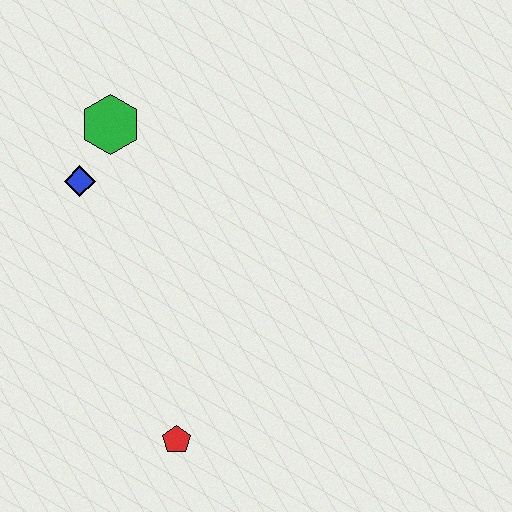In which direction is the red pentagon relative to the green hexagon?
The red pentagon is below the green hexagon.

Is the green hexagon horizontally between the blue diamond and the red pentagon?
Yes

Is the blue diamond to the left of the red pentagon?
Yes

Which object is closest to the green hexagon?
The blue diamond is closest to the green hexagon.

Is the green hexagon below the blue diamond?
No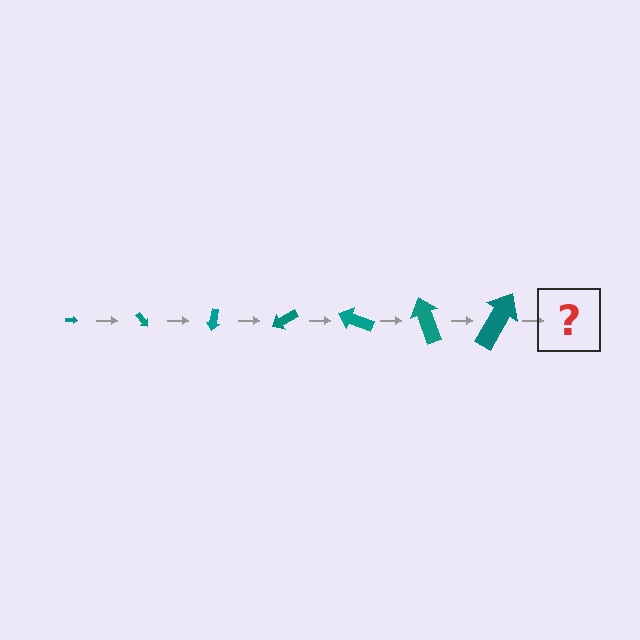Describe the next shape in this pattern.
It should be an arrow, larger than the previous one and rotated 350 degrees from the start.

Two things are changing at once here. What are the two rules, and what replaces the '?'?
The two rules are that the arrow grows larger each step and it rotates 50 degrees each step. The '?' should be an arrow, larger than the previous one and rotated 350 degrees from the start.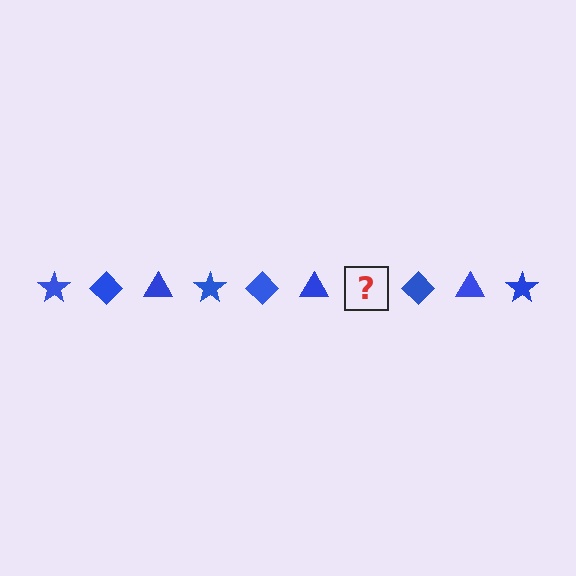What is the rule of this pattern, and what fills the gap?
The rule is that the pattern cycles through star, diamond, triangle shapes in blue. The gap should be filled with a blue star.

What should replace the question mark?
The question mark should be replaced with a blue star.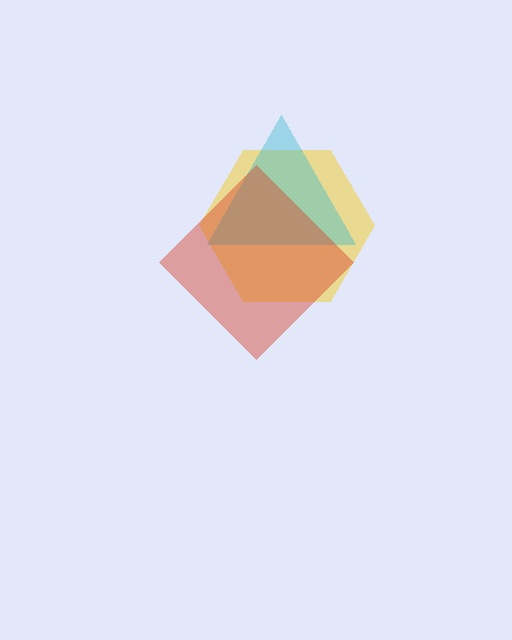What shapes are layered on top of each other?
The layered shapes are: a yellow hexagon, a cyan triangle, a red diamond.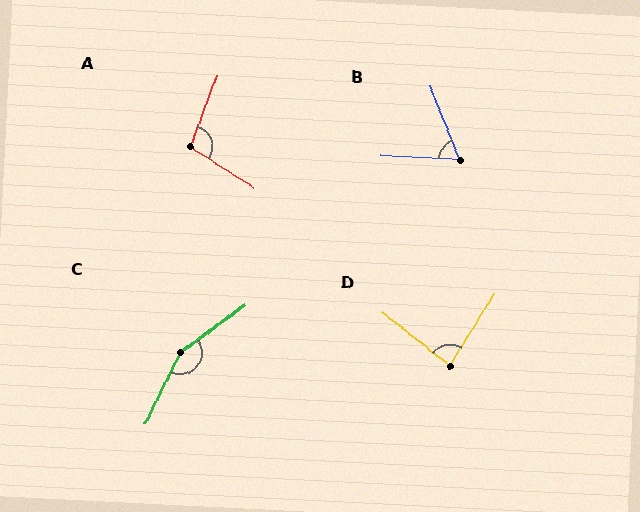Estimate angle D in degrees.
Approximately 84 degrees.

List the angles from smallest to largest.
B (65°), D (84°), A (102°), C (152°).